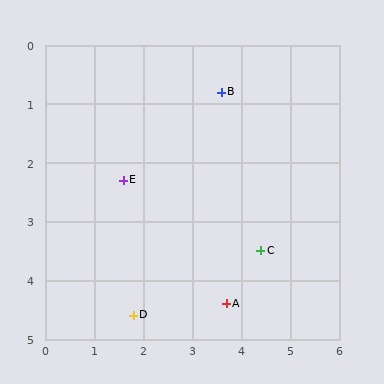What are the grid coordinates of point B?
Point B is at approximately (3.6, 0.8).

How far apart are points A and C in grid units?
Points A and C are about 1.1 grid units apart.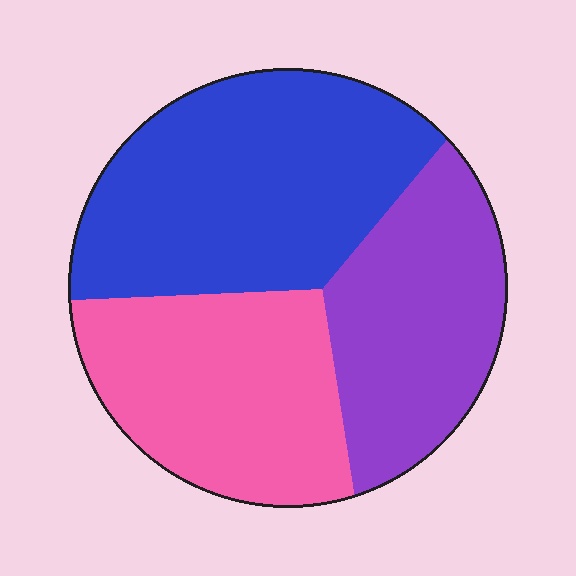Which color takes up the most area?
Blue, at roughly 40%.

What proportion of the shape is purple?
Purple takes up about one quarter (1/4) of the shape.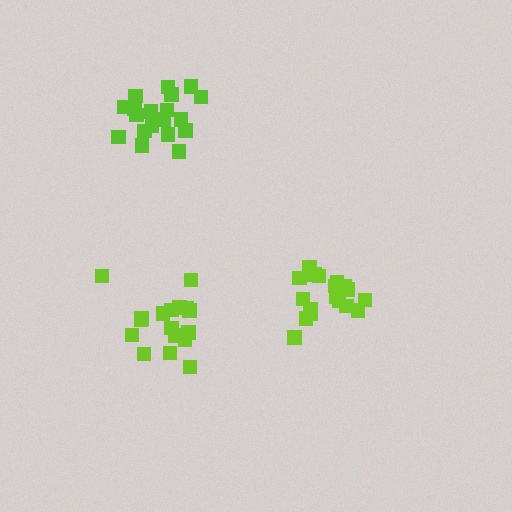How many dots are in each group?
Group 1: 19 dots, Group 2: 17 dots, Group 3: 18 dots (54 total).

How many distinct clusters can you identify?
There are 3 distinct clusters.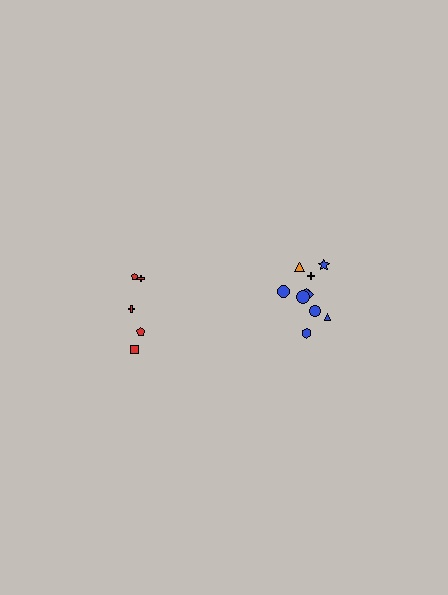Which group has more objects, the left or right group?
The right group.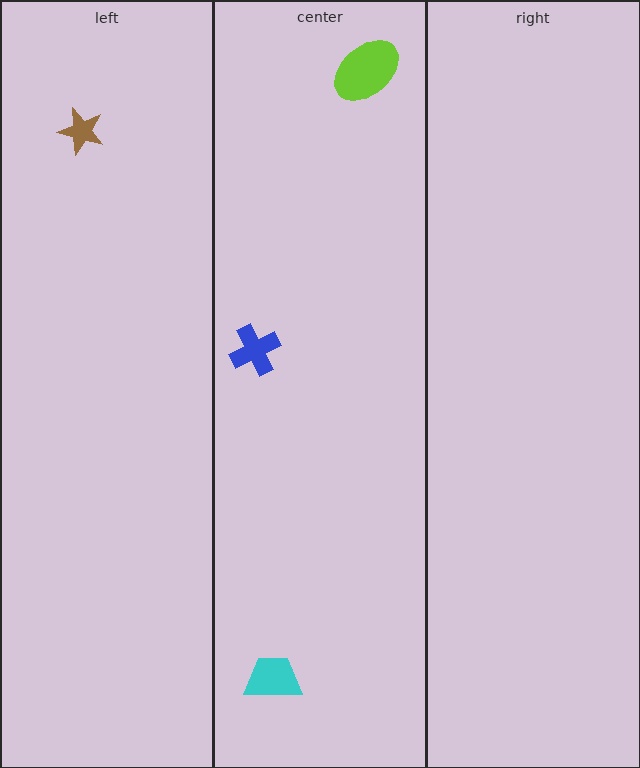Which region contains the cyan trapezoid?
The center region.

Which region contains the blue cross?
The center region.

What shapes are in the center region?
The blue cross, the cyan trapezoid, the lime ellipse.